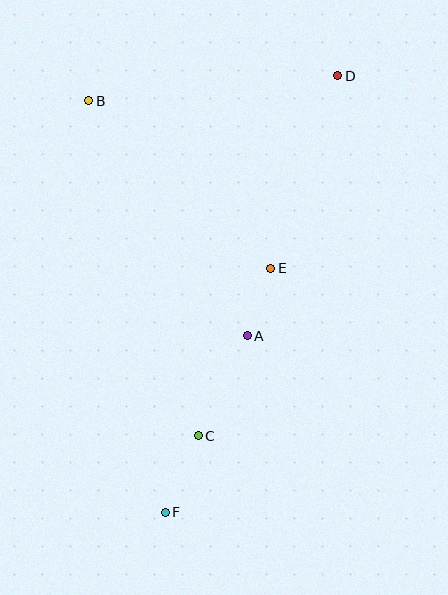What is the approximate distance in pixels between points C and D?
The distance between C and D is approximately 386 pixels.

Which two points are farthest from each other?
Points D and F are farthest from each other.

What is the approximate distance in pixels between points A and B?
The distance between A and B is approximately 284 pixels.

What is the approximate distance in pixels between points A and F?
The distance between A and F is approximately 194 pixels.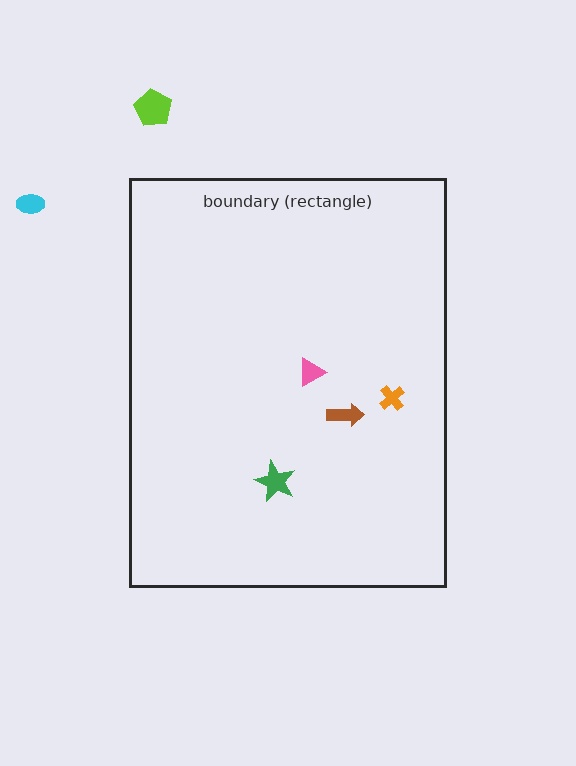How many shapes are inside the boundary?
4 inside, 2 outside.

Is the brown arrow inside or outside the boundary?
Inside.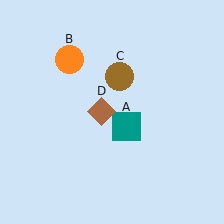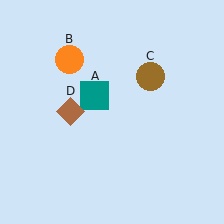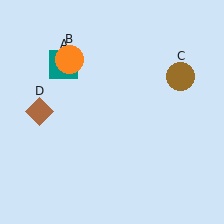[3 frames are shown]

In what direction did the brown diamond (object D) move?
The brown diamond (object D) moved left.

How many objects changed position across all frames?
3 objects changed position: teal square (object A), brown circle (object C), brown diamond (object D).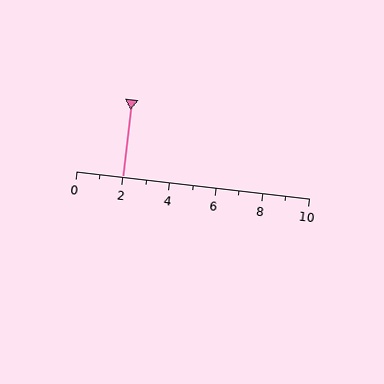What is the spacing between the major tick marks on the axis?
The major ticks are spaced 2 apart.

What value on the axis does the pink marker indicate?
The marker indicates approximately 2.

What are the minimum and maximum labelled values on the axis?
The axis runs from 0 to 10.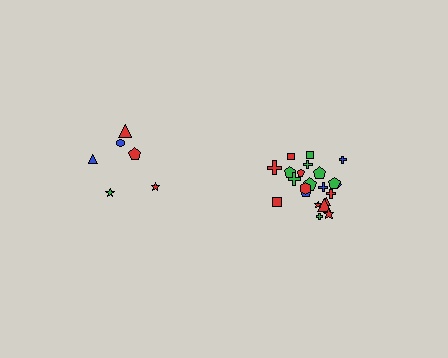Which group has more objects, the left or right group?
The right group.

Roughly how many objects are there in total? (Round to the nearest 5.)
Roughly 30 objects in total.